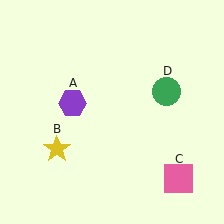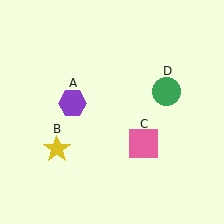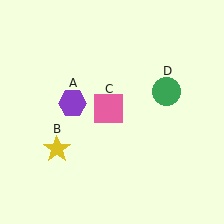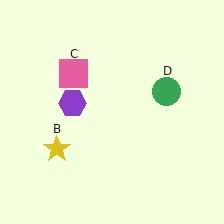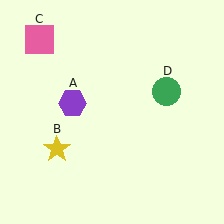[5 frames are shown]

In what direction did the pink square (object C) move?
The pink square (object C) moved up and to the left.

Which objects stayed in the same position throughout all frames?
Purple hexagon (object A) and yellow star (object B) and green circle (object D) remained stationary.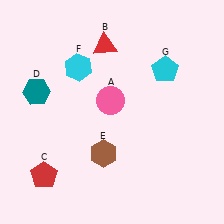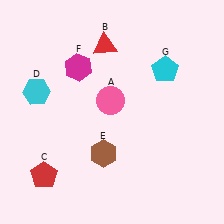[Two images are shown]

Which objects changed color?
D changed from teal to cyan. F changed from cyan to magenta.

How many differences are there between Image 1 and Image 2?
There are 2 differences between the two images.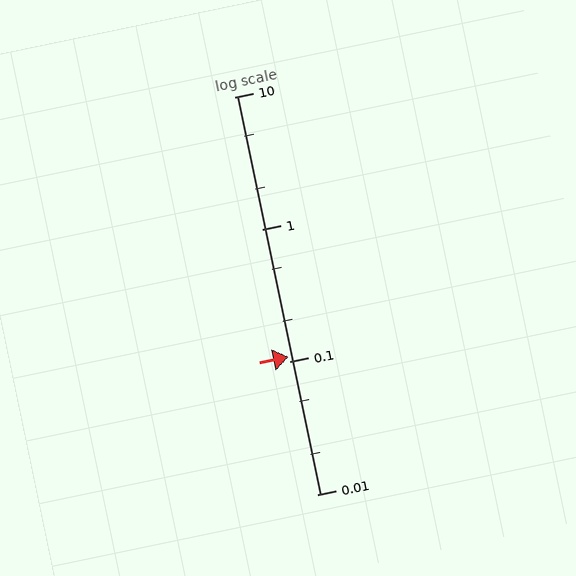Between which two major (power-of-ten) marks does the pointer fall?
The pointer is between 0.1 and 1.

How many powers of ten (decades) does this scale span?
The scale spans 3 decades, from 0.01 to 10.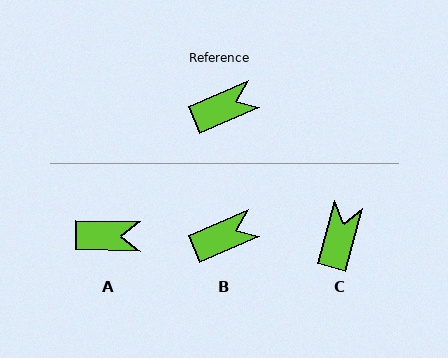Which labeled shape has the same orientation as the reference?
B.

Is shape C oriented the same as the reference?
No, it is off by about 51 degrees.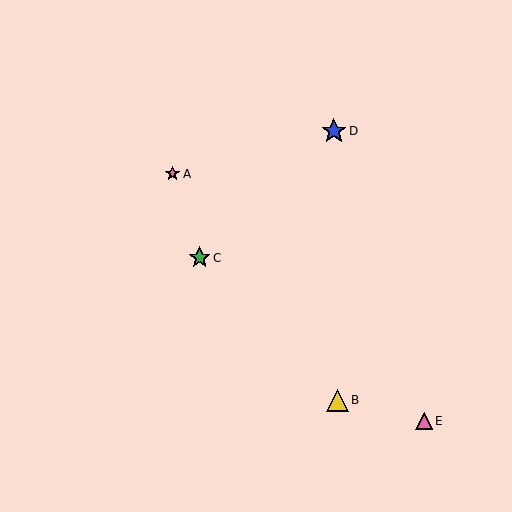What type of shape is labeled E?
Shape E is a pink triangle.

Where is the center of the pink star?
The center of the pink star is at (173, 174).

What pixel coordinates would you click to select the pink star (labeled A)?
Click at (173, 174) to select the pink star A.